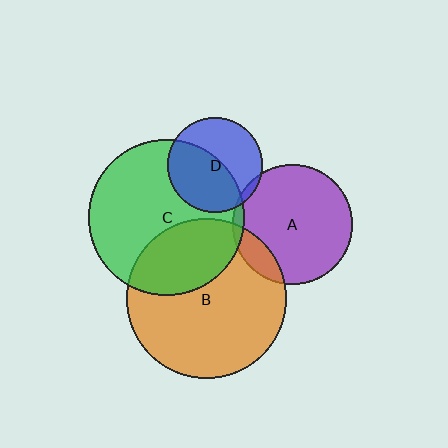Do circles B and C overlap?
Yes.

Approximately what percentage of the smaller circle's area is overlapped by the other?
Approximately 30%.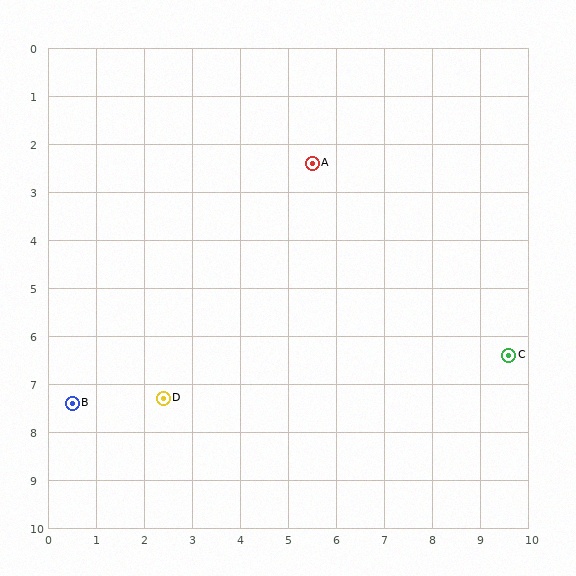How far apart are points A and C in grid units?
Points A and C are about 5.7 grid units apart.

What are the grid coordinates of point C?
Point C is at approximately (9.6, 6.4).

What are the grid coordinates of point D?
Point D is at approximately (2.4, 7.3).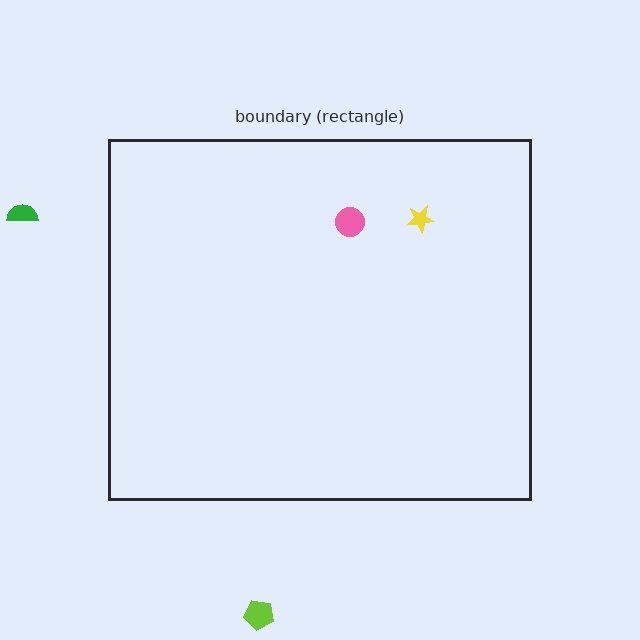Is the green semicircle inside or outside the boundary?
Outside.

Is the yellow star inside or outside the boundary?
Inside.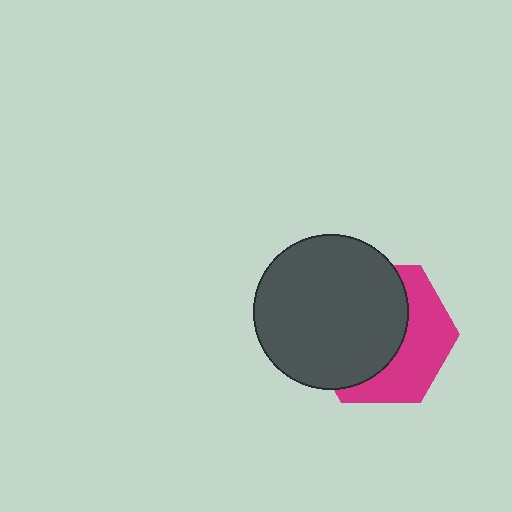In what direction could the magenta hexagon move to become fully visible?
The magenta hexagon could move right. That would shift it out from behind the dark gray circle entirely.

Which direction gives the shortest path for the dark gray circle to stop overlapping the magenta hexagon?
Moving left gives the shortest separation.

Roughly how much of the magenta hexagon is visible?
A small part of it is visible (roughly 42%).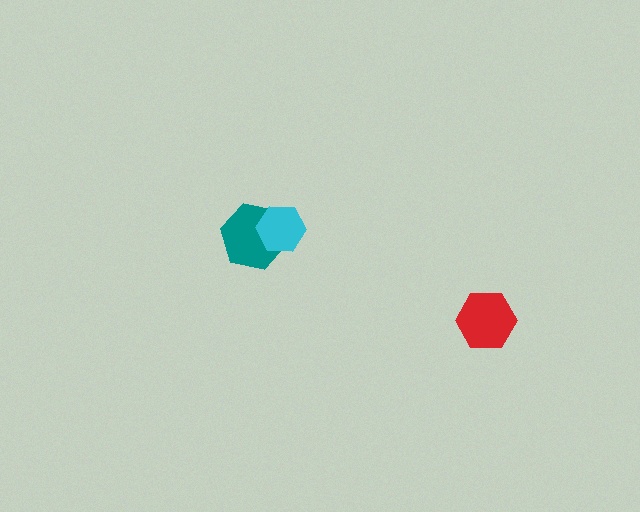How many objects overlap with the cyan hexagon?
1 object overlaps with the cyan hexagon.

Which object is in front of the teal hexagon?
The cyan hexagon is in front of the teal hexagon.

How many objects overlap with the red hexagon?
0 objects overlap with the red hexagon.